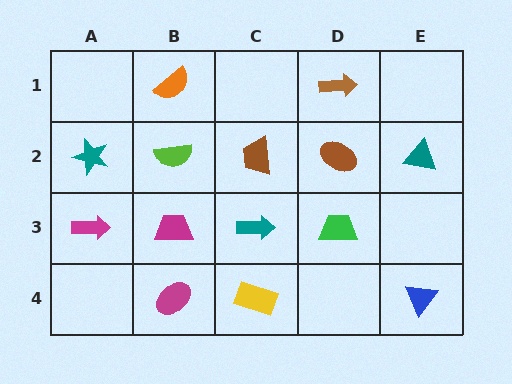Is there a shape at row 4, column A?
No, that cell is empty.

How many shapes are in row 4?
3 shapes.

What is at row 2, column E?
A teal triangle.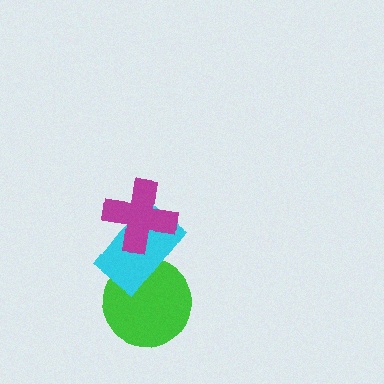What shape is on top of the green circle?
The cyan rectangle is on top of the green circle.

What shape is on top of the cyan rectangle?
The magenta cross is on top of the cyan rectangle.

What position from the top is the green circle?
The green circle is 3rd from the top.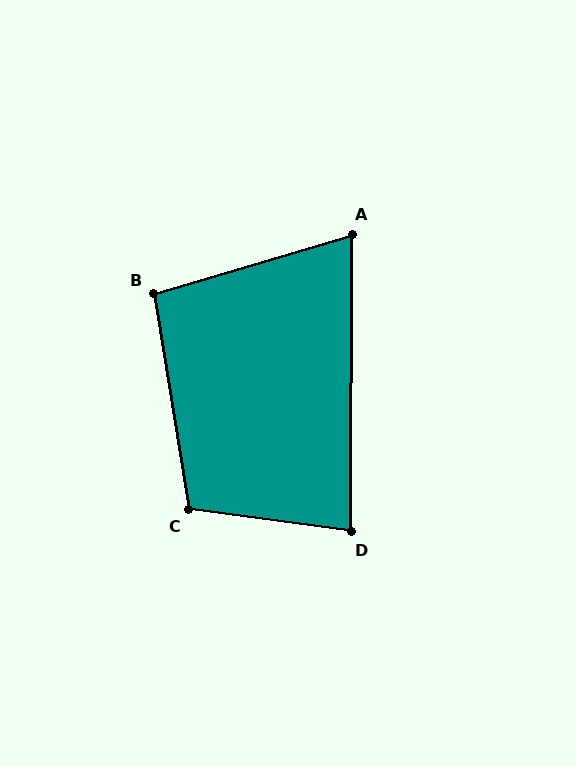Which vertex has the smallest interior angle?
A, at approximately 74 degrees.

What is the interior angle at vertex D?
Approximately 83 degrees (acute).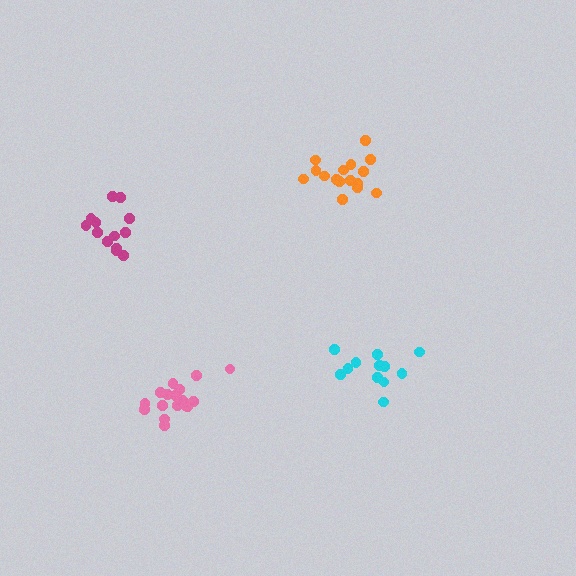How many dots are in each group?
Group 1: 12 dots, Group 2: 13 dots, Group 3: 16 dots, Group 4: 17 dots (58 total).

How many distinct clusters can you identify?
There are 4 distinct clusters.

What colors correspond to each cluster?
The clusters are colored: cyan, magenta, orange, pink.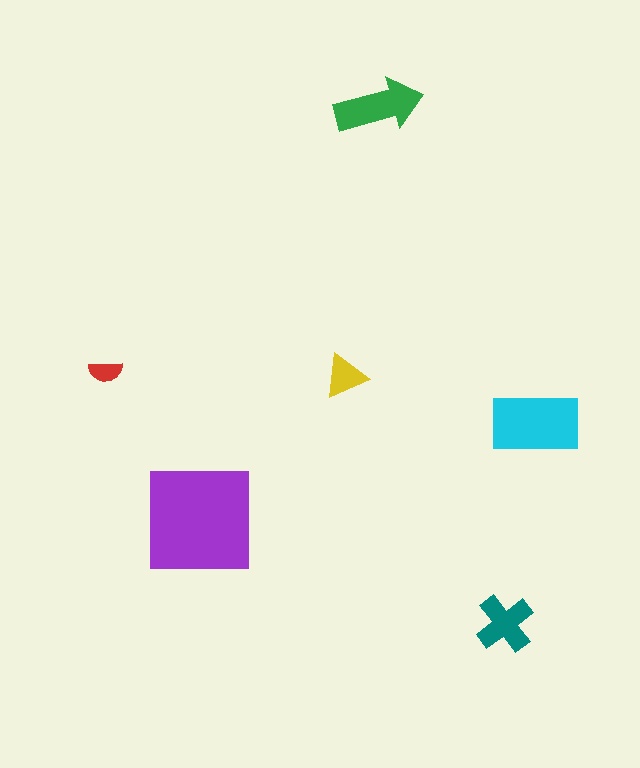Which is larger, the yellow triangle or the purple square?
The purple square.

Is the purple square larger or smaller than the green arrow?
Larger.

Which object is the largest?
The purple square.